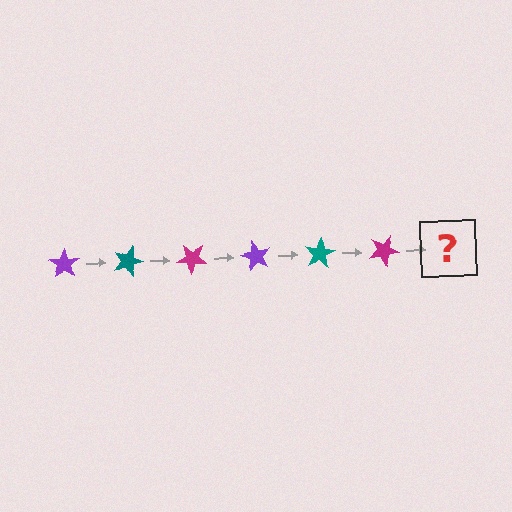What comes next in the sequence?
The next element should be a purple star, rotated 120 degrees from the start.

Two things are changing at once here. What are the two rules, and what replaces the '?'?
The two rules are that it rotates 20 degrees each step and the color cycles through purple, teal, and magenta. The '?' should be a purple star, rotated 120 degrees from the start.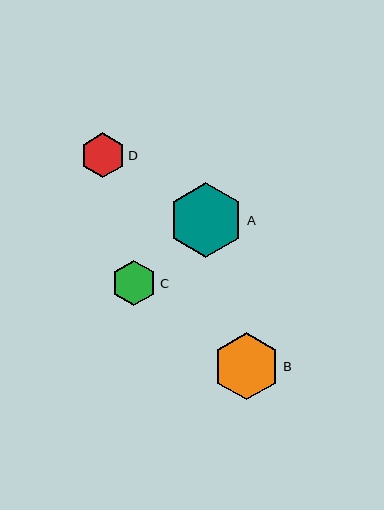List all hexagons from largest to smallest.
From largest to smallest: A, B, C, D.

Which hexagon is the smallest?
Hexagon D is the smallest with a size of approximately 45 pixels.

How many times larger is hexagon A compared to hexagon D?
Hexagon A is approximately 1.7 times the size of hexagon D.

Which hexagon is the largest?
Hexagon A is the largest with a size of approximately 76 pixels.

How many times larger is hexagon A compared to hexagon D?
Hexagon A is approximately 1.7 times the size of hexagon D.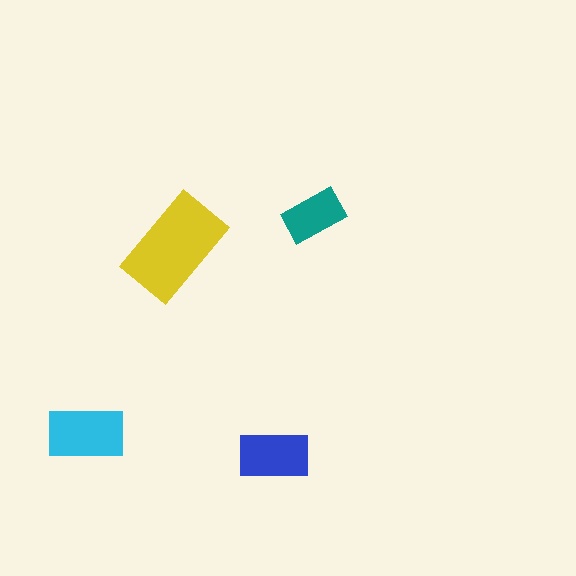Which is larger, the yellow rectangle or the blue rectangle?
The yellow one.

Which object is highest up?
The teal rectangle is topmost.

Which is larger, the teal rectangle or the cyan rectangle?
The cyan one.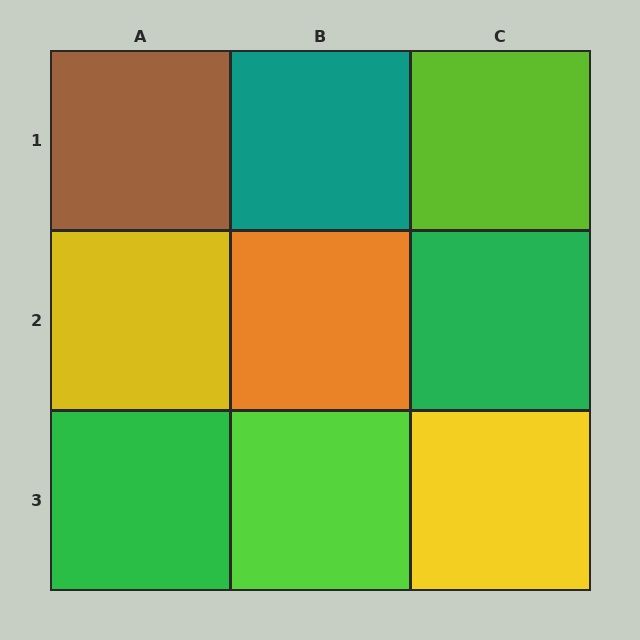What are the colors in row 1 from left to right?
Brown, teal, lime.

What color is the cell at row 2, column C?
Green.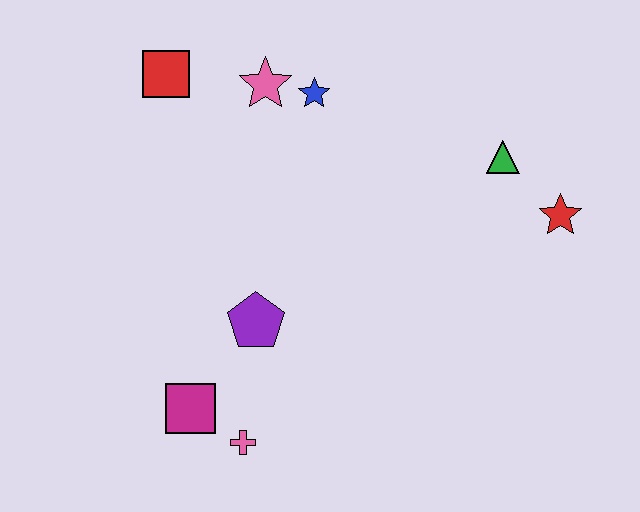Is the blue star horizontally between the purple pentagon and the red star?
Yes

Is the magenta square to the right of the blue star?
No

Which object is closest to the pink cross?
The magenta square is closest to the pink cross.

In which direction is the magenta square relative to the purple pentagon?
The magenta square is below the purple pentagon.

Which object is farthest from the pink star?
The pink cross is farthest from the pink star.